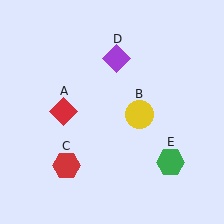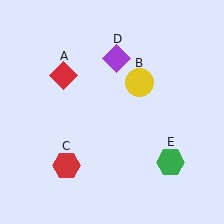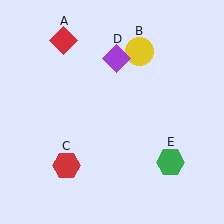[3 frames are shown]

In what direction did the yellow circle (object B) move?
The yellow circle (object B) moved up.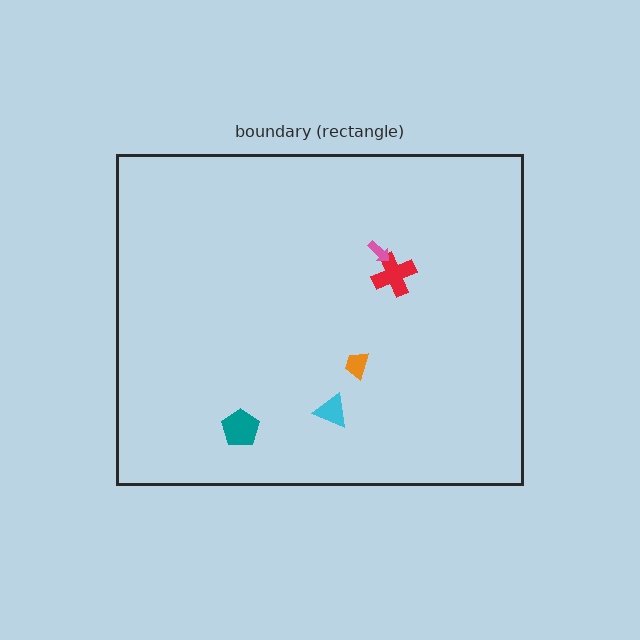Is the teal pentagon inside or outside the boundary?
Inside.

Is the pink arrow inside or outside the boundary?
Inside.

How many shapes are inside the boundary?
5 inside, 0 outside.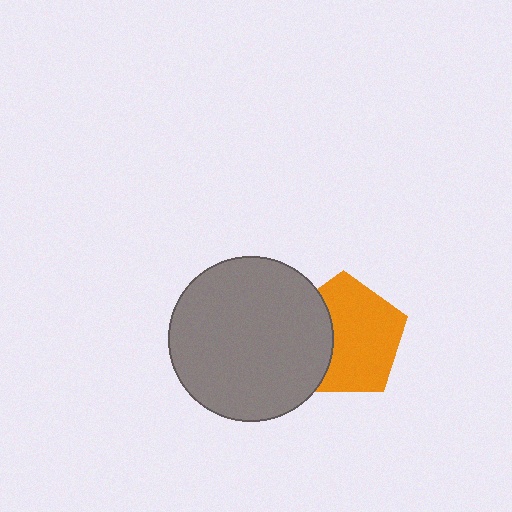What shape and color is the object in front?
The object in front is a gray circle.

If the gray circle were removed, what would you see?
You would see the complete orange pentagon.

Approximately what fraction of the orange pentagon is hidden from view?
Roughly 33% of the orange pentagon is hidden behind the gray circle.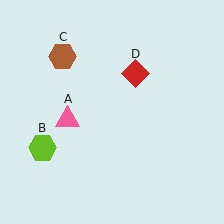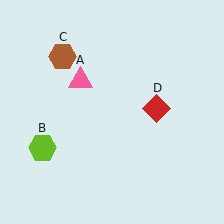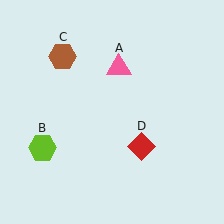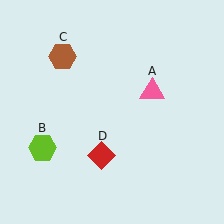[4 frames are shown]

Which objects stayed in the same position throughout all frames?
Lime hexagon (object B) and brown hexagon (object C) remained stationary.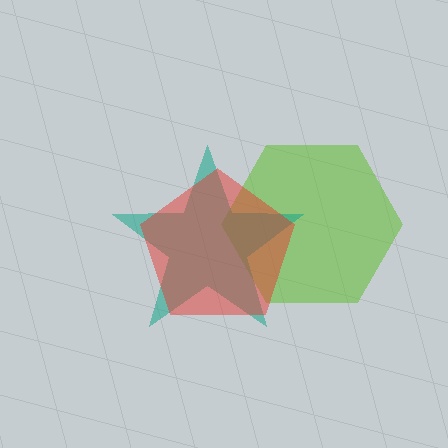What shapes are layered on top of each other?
The layered shapes are: a lime hexagon, a teal star, a red pentagon.